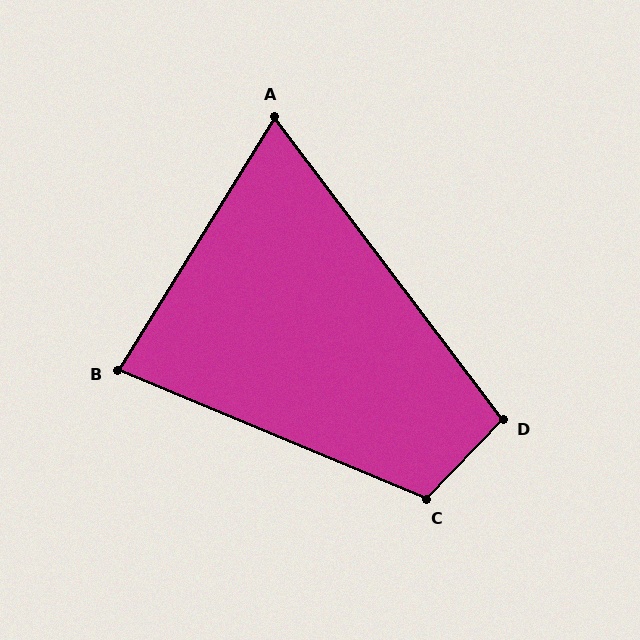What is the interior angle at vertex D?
Approximately 99 degrees (obtuse).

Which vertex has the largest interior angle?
C, at approximately 111 degrees.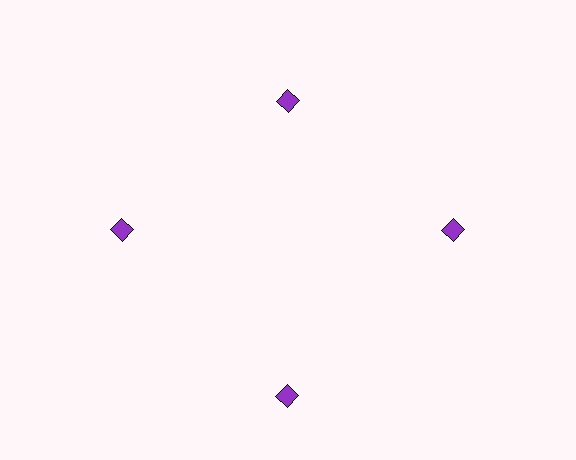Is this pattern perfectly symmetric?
No. The 4 purple diamonds are arranged in a ring, but one element near the 12 o'clock position is pulled inward toward the center, breaking the 4-fold rotational symmetry.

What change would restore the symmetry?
The symmetry would be restored by moving it outward, back onto the ring so that all 4 diamonds sit at equal angles and equal distance from the center.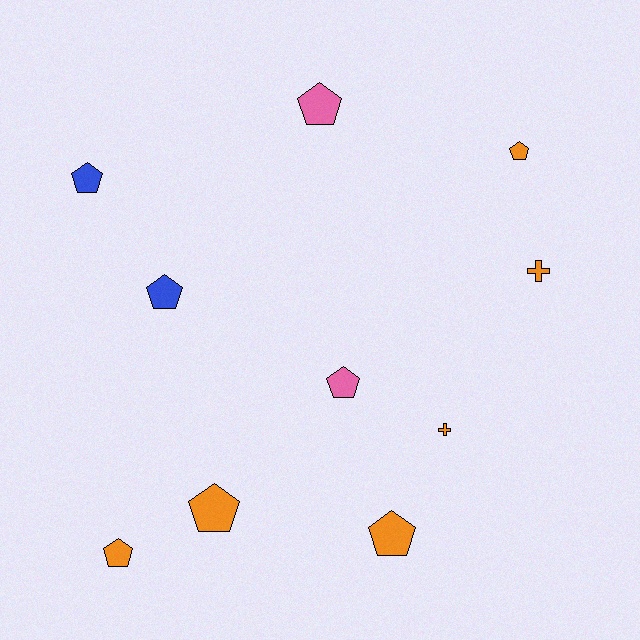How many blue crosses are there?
There are no blue crosses.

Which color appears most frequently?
Orange, with 6 objects.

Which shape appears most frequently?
Pentagon, with 8 objects.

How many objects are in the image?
There are 10 objects.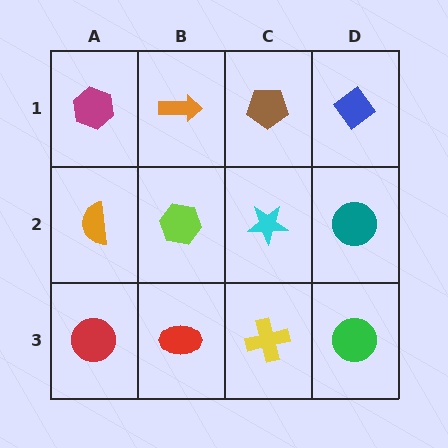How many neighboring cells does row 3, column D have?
2.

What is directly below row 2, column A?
A red circle.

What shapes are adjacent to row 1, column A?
An orange semicircle (row 2, column A), an orange arrow (row 1, column B).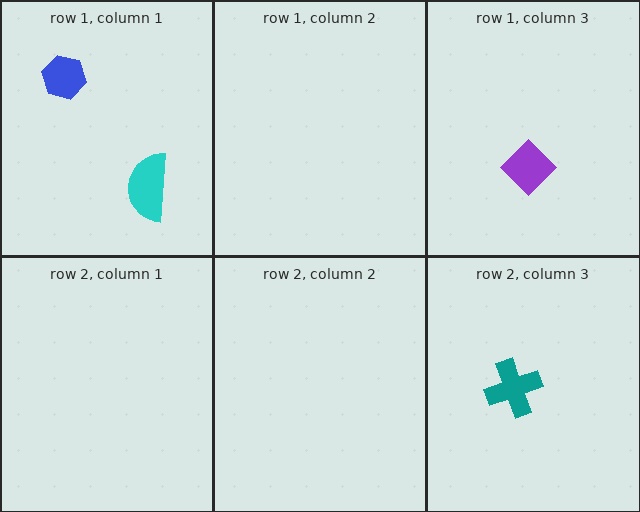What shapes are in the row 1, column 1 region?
The blue hexagon, the cyan semicircle.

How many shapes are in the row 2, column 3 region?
1.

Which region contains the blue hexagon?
The row 1, column 1 region.